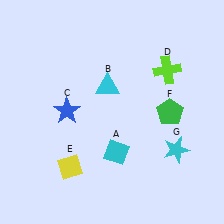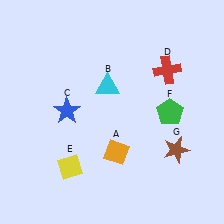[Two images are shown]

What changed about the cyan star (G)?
In Image 1, G is cyan. In Image 2, it changed to brown.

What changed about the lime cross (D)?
In Image 1, D is lime. In Image 2, it changed to red.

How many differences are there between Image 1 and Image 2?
There are 3 differences between the two images.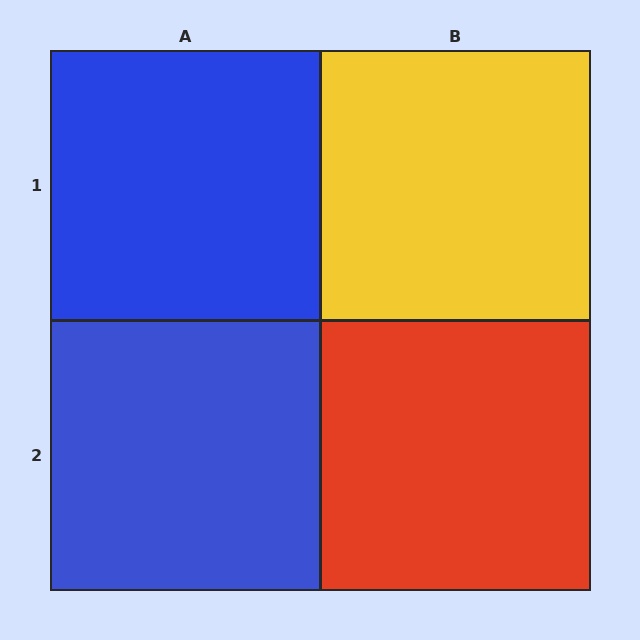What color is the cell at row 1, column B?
Yellow.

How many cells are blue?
2 cells are blue.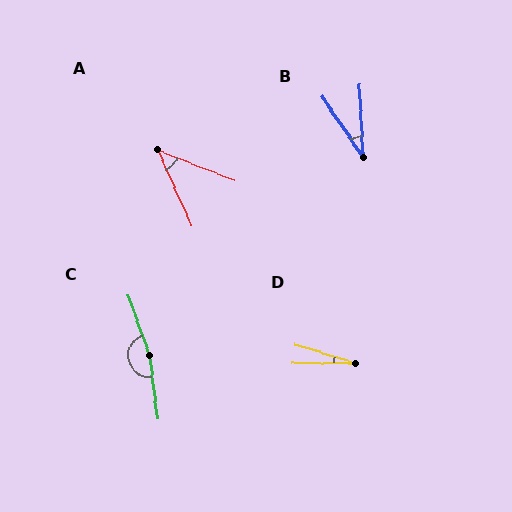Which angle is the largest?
C, at approximately 168 degrees.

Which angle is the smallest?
D, at approximately 18 degrees.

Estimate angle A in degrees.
Approximately 45 degrees.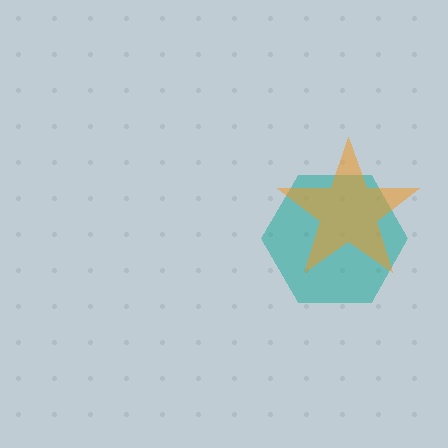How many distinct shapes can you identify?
There are 2 distinct shapes: a teal hexagon, an orange star.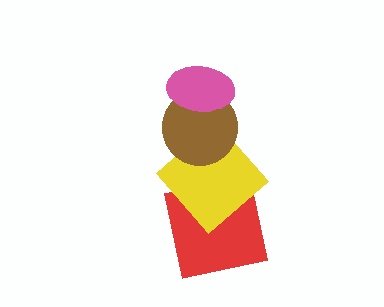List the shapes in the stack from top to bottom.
From top to bottom: the pink ellipse, the brown circle, the yellow diamond, the red square.